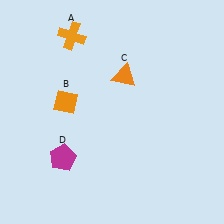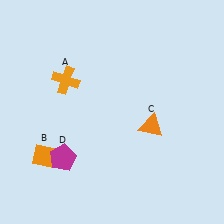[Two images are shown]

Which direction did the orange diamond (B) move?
The orange diamond (B) moved down.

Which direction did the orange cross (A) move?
The orange cross (A) moved down.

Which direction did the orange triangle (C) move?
The orange triangle (C) moved down.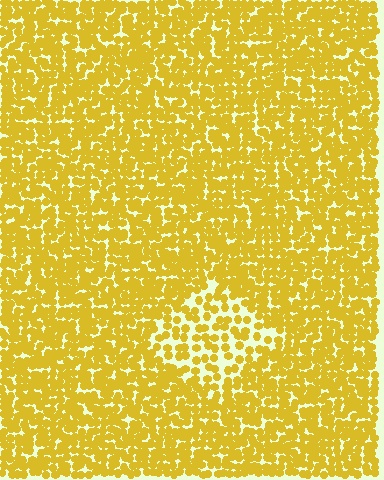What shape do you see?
I see a diamond.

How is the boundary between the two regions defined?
The boundary is defined by a change in element density (approximately 2.0x ratio). All elements are the same color, size, and shape.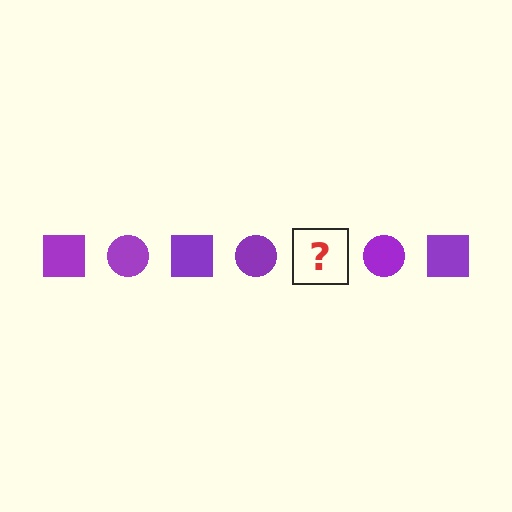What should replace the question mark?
The question mark should be replaced with a purple square.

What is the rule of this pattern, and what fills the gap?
The rule is that the pattern cycles through square, circle shapes in purple. The gap should be filled with a purple square.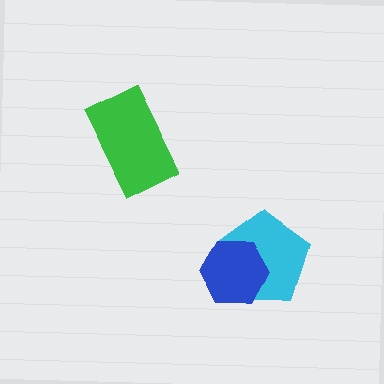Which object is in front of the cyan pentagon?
The blue hexagon is in front of the cyan pentagon.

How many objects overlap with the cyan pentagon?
1 object overlaps with the cyan pentagon.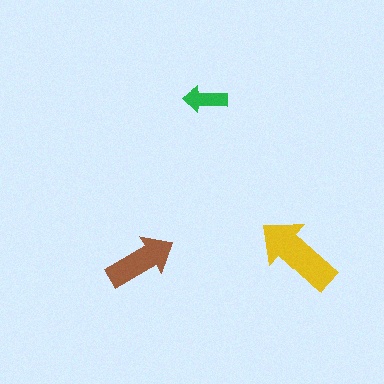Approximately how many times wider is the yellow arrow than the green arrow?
About 2 times wider.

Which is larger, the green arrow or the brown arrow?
The brown one.